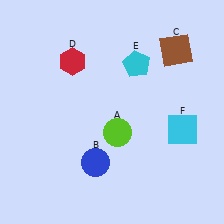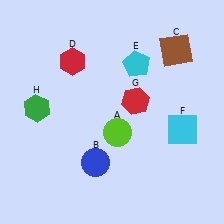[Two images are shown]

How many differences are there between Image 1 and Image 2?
There are 2 differences between the two images.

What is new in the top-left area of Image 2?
A green hexagon (H) was added in the top-left area of Image 2.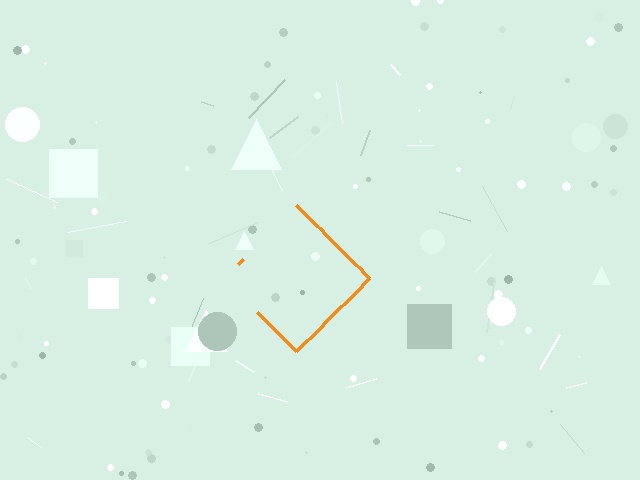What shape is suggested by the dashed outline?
The dashed outline suggests a diamond.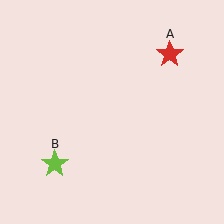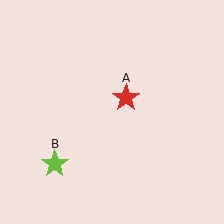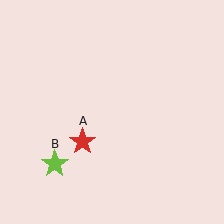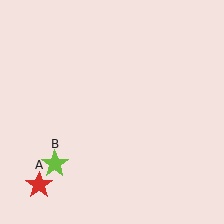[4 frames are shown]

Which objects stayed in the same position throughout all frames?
Lime star (object B) remained stationary.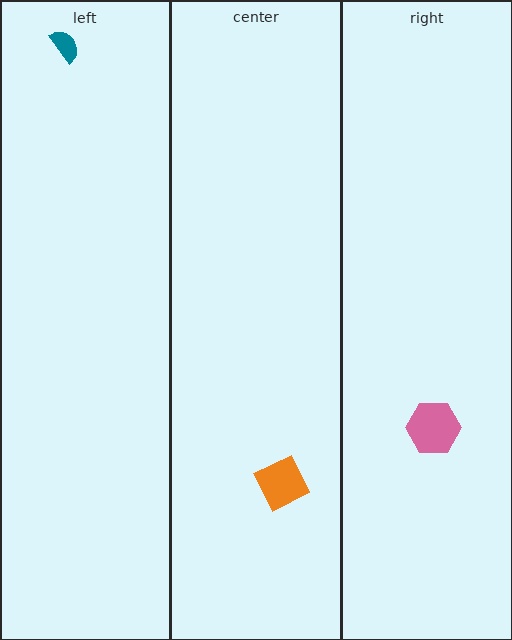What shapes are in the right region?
The pink hexagon.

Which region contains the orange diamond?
The center region.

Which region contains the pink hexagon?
The right region.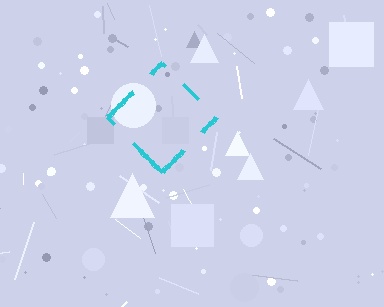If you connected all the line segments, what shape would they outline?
They would outline a diamond.